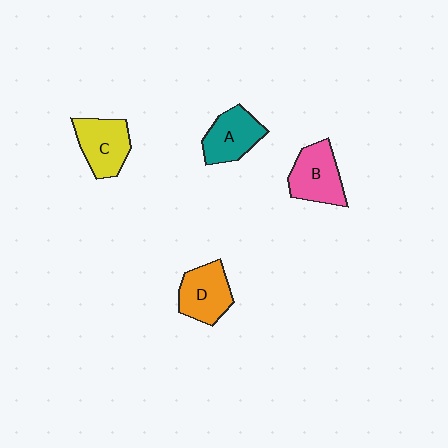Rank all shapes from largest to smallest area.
From largest to smallest: B (pink), C (yellow), D (orange), A (teal).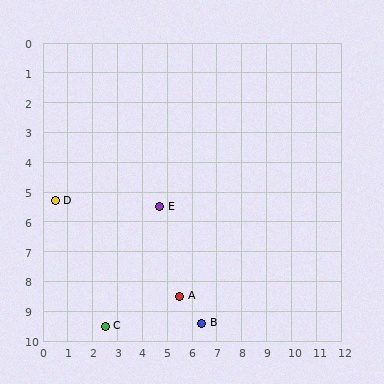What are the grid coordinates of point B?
Point B is at approximately (6.4, 9.4).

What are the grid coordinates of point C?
Point C is at approximately (2.5, 9.5).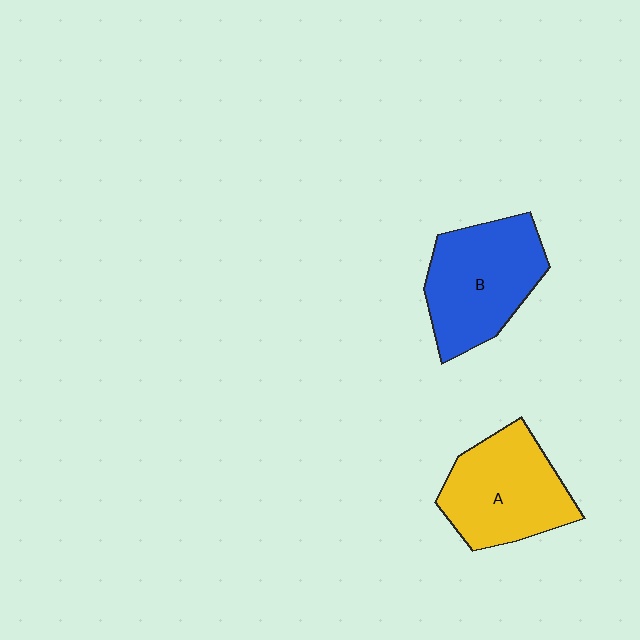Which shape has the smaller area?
Shape A (yellow).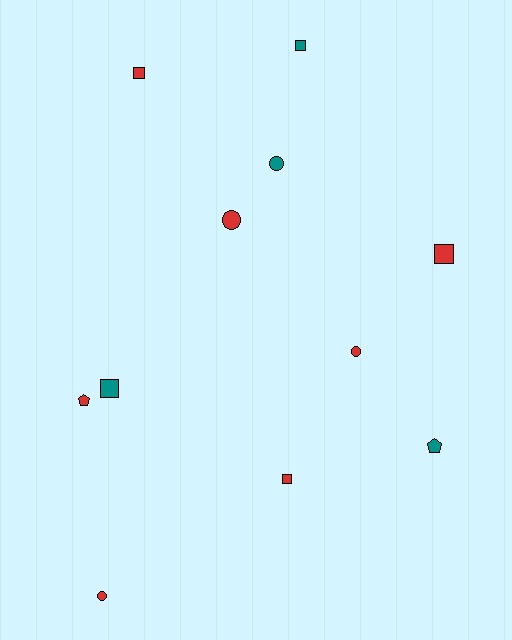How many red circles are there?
There are 3 red circles.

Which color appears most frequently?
Red, with 7 objects.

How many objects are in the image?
There are 11 objects.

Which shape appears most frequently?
Square, with 5 objects.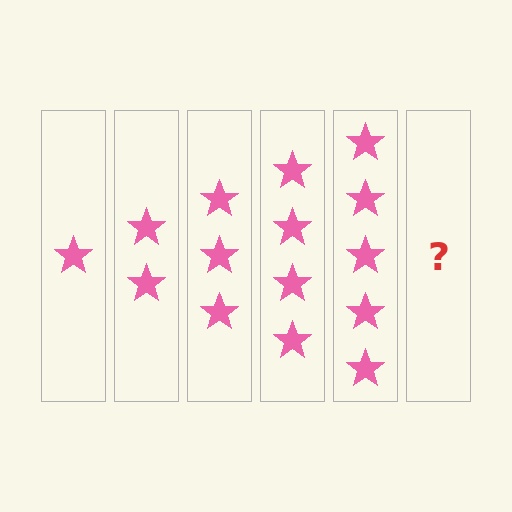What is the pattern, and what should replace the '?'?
The pattern is that each step adds one more star. The '?' should be 6 stars.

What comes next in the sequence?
The next element should be 6 stars.